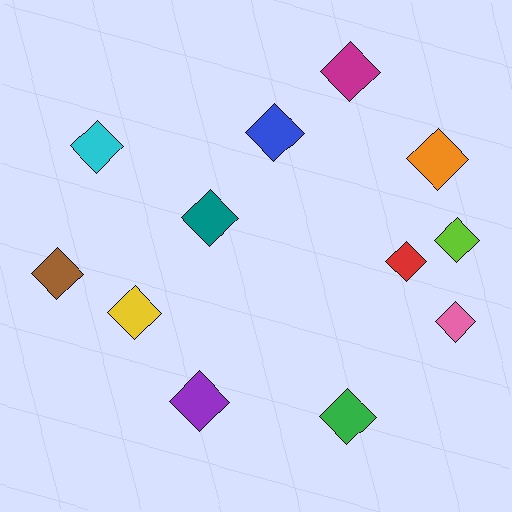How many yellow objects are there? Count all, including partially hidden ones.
There is 1 yellow object.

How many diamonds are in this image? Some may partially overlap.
There are 12 diamonds.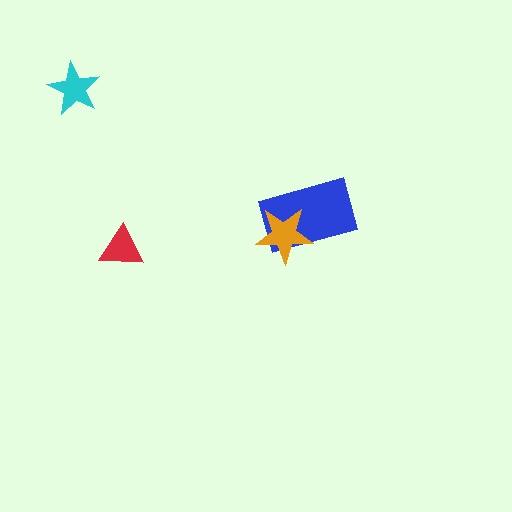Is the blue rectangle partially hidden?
Yes, it is partially covered by another shape.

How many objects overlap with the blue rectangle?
1 object overlaps with the blue rectangle.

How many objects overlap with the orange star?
1 object overlaps with the orange star.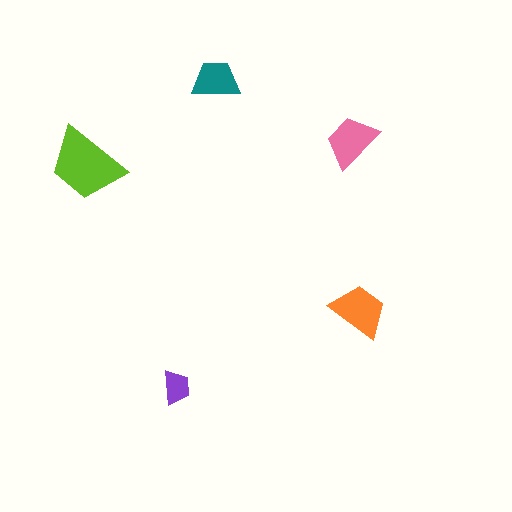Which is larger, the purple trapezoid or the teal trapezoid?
The teal one.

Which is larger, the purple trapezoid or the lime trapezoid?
The lime one.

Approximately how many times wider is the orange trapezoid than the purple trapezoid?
About 1.5 times wider.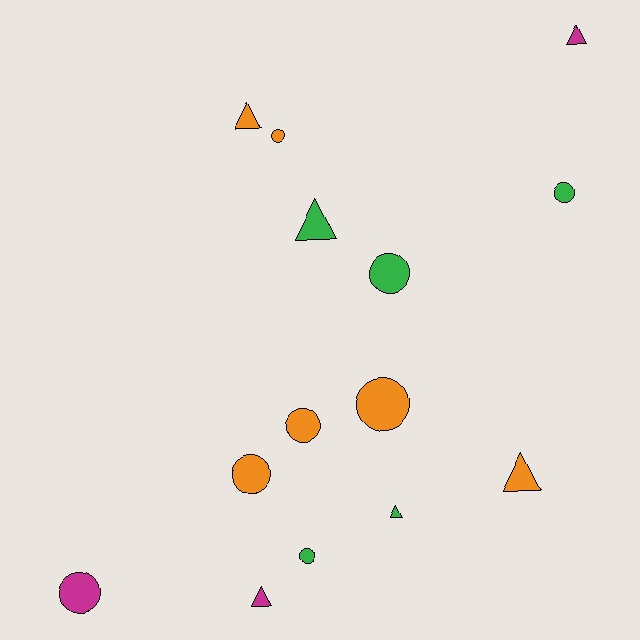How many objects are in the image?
There are 14 objects.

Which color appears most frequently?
Orange, with 6 objects.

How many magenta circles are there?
There is 1 magenta circle.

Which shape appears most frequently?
Circle, with 8 objects.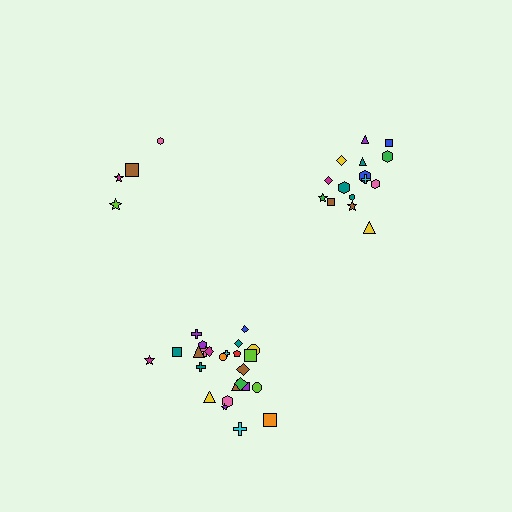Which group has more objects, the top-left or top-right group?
The top-right group.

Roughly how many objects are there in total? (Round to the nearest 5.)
Roughly 45 objects in total.